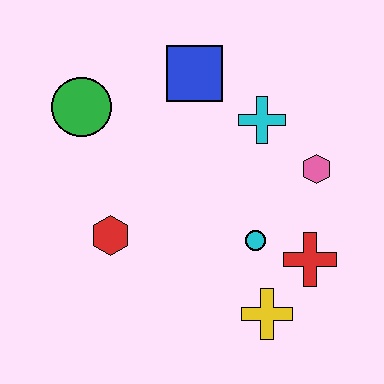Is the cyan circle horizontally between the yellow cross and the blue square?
Yes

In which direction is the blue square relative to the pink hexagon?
The blue square is to the left of the pink hexagon.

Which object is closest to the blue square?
The cyan cross is closest to the blue square.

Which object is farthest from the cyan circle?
The green circle is farthest from the cyan circle.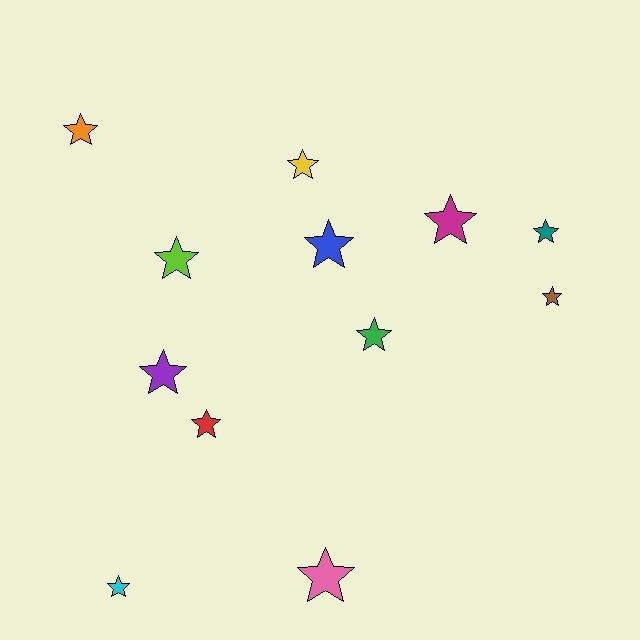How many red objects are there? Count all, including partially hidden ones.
There is 1 red object.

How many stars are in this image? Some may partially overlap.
There are 12 stars.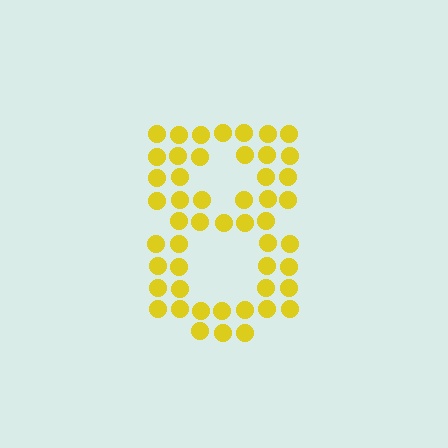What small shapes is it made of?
It is made of small circles.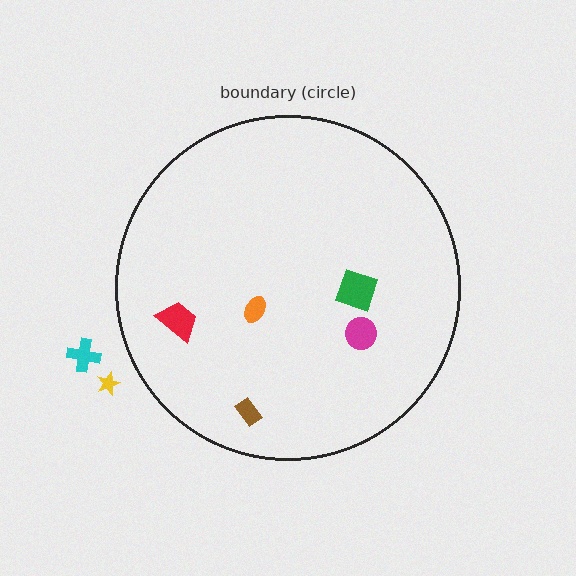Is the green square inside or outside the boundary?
Inside.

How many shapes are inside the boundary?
5 inside, 2 outside.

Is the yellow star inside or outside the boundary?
Outside.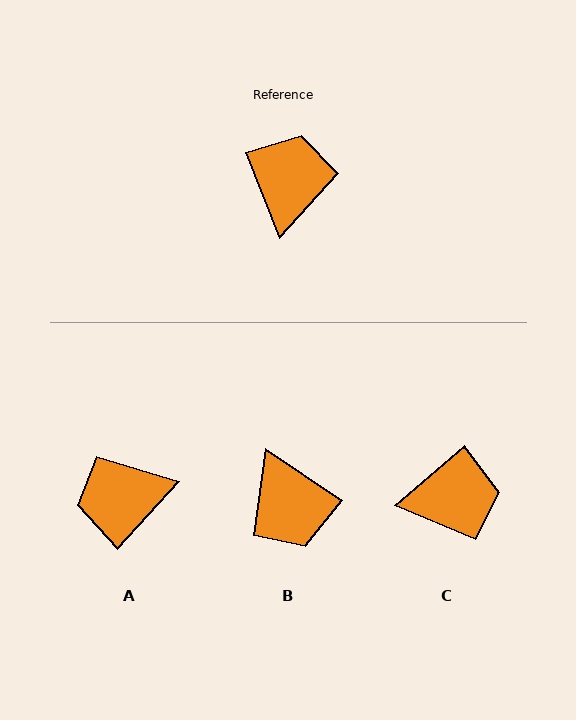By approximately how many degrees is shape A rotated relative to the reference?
Approximately 115 degrees counter-clockwise.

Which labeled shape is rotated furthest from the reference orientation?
B, about 146 degrees away.